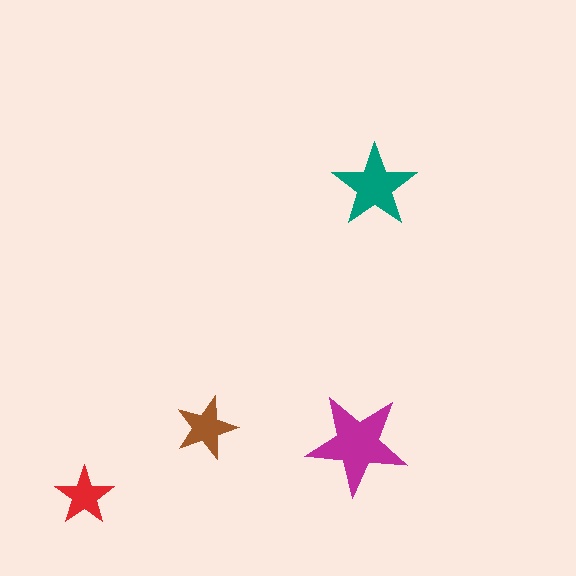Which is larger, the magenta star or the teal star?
The magenta one.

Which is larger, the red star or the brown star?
The brown one.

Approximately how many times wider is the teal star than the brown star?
About 1.5 times wider.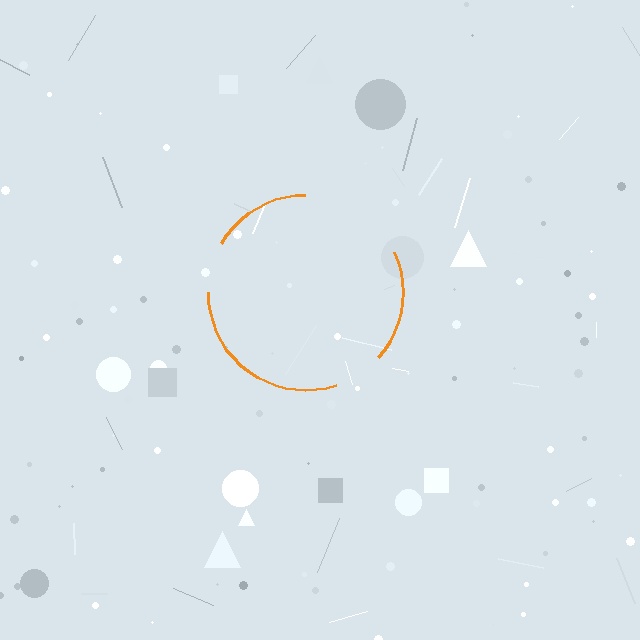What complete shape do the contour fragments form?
The contour fragments form a circle.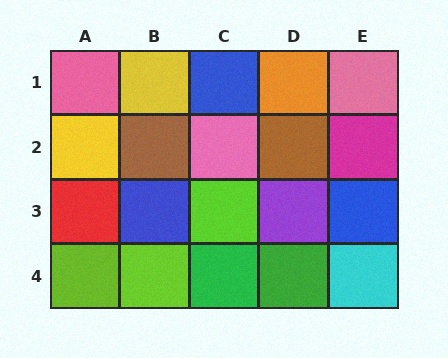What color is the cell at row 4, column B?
Lime.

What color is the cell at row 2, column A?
Yellow.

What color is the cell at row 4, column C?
Green.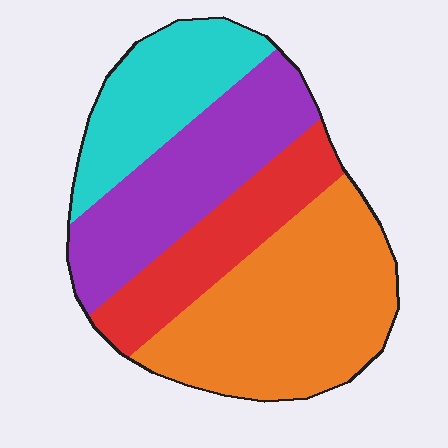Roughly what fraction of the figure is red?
Red takes up about one sixth (1/6) of the figure.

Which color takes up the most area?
Orange, at roughly 35%.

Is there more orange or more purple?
Orange.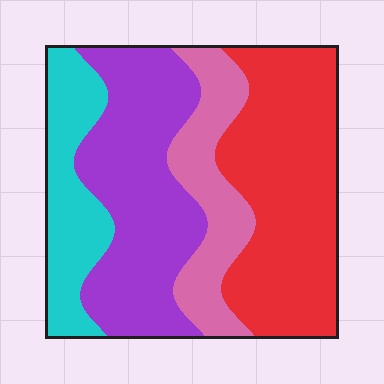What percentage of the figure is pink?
Pink takes up less than a quarter of the figure.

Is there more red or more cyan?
Red.